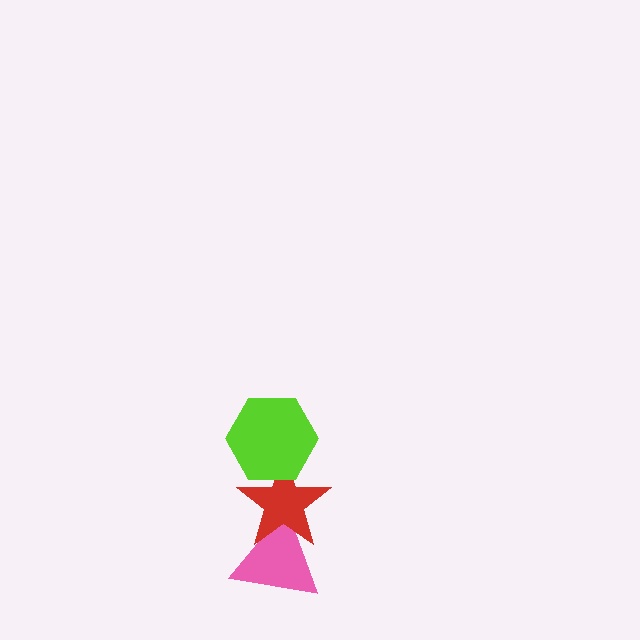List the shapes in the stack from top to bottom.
From top to bottom: the lime hexagon, the red star, the pink triangle.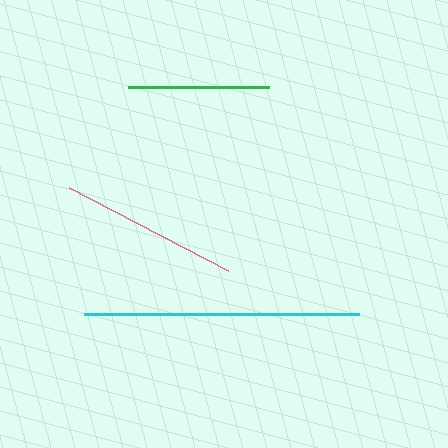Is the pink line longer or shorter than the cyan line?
The cyan line is longer than the pink line.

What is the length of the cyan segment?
The cyan segment is approximately 275 pixels long.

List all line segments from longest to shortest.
From longest to shortest: cyan, pink, green.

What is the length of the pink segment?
The pink segment is approximately 179 pixels long.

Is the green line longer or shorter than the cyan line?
The cyan line is longer than the green line.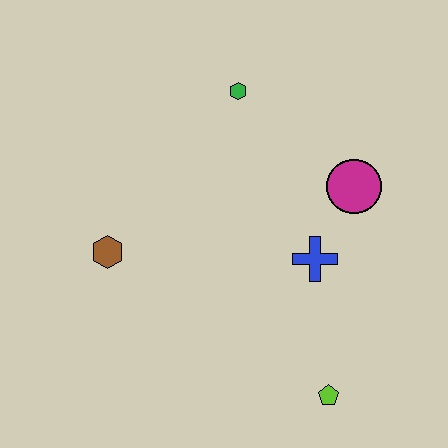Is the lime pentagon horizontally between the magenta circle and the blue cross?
Yes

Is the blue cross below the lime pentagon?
No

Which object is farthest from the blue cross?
The brown hexagon is farthest from the blue cross.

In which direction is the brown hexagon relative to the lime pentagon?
The brown hexagon is to the left of the lime pentagon.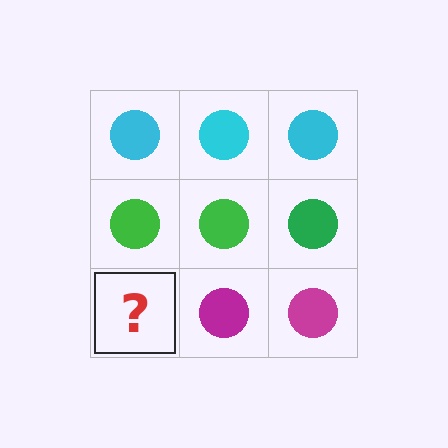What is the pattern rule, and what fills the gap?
The rule is that each row has a consistent color. The gap should be filled with a magenta circle.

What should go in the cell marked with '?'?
The missing cell should contain a magenta circle.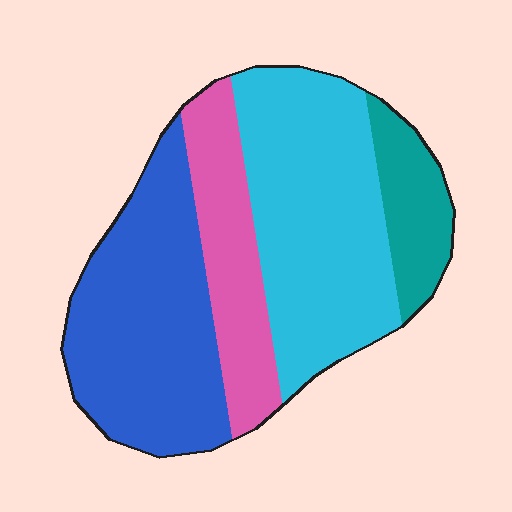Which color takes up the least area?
Teal, at roughly 10%.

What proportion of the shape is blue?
Blue covers 34% of the shape.